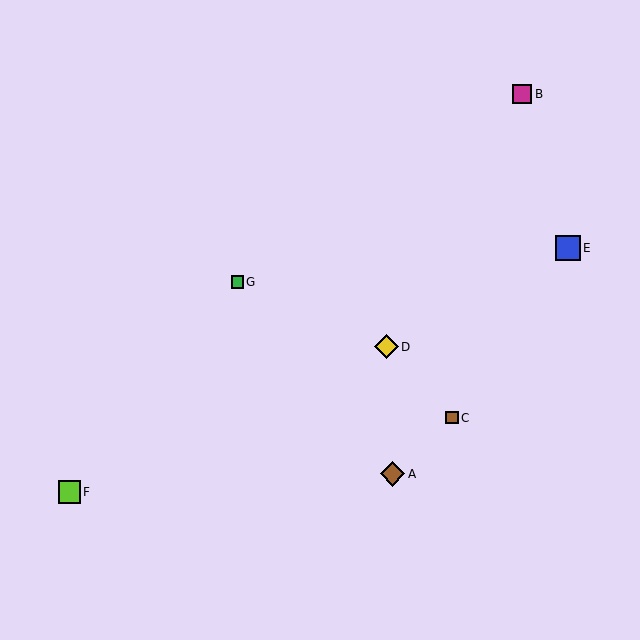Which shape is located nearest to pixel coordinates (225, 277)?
The green square (labeled G) at (237, 282) is nearest to that location.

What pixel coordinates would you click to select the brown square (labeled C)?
Click at (452, 418) to select the brown square C.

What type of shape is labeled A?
Shape A is a brown diamond.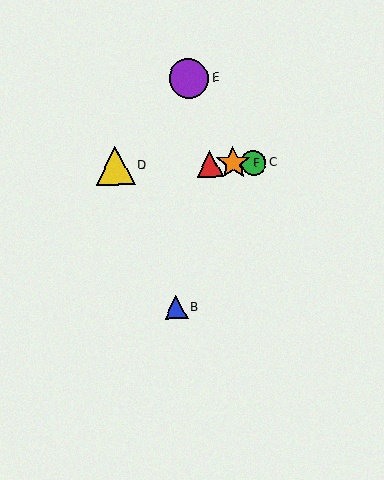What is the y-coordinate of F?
Object F is at y≈163.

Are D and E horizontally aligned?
No, D is at y≈166 and E is at y≈78.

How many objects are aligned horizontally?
4 objects (A, C, D, F) are aligned horizontally.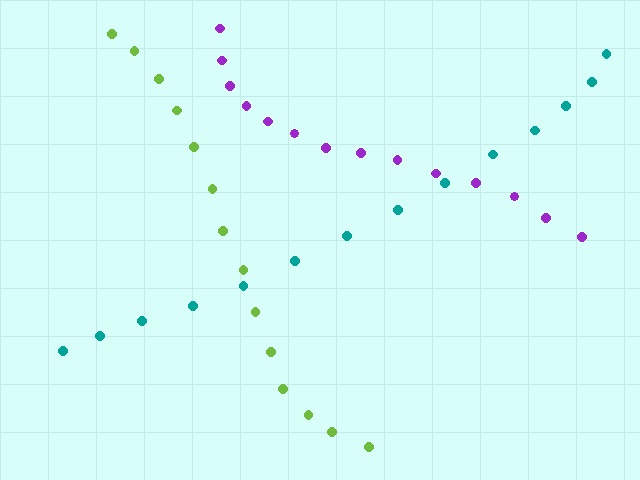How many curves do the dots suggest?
There are 3 distinct paths.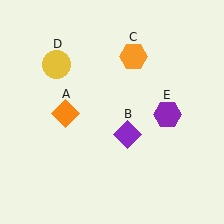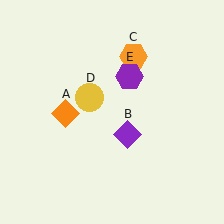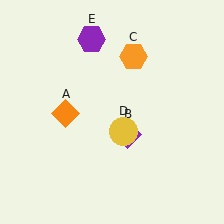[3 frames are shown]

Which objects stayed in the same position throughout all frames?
Orange diamond (object A) and purple diamond (object B) and orange hexagon (object C) remained stationary.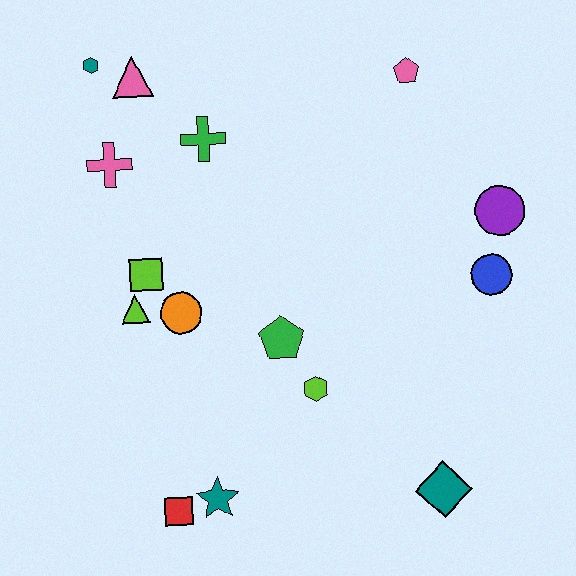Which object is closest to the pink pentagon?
The purple circle is closest to the pink pentagon.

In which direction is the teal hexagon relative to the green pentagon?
The teal hexagon is above the green pentagon.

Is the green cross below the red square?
No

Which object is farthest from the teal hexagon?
The teal diamond is farthest from the teal hexagon.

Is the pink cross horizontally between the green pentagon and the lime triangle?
No